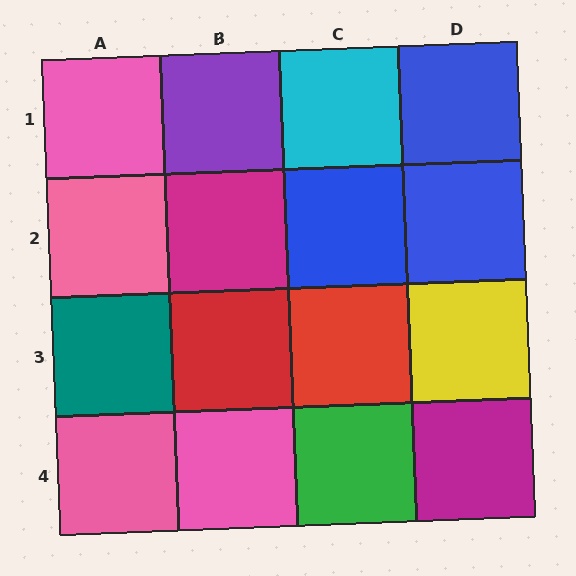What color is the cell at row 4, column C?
Green.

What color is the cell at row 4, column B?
Pink.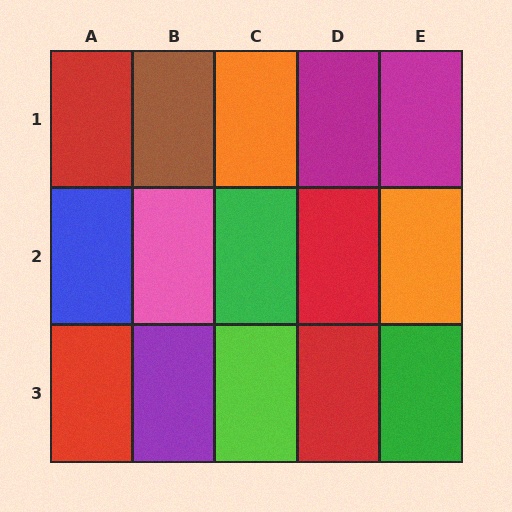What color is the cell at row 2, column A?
Blue.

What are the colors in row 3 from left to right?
Red, purple, lime, red, green.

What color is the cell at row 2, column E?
Orange.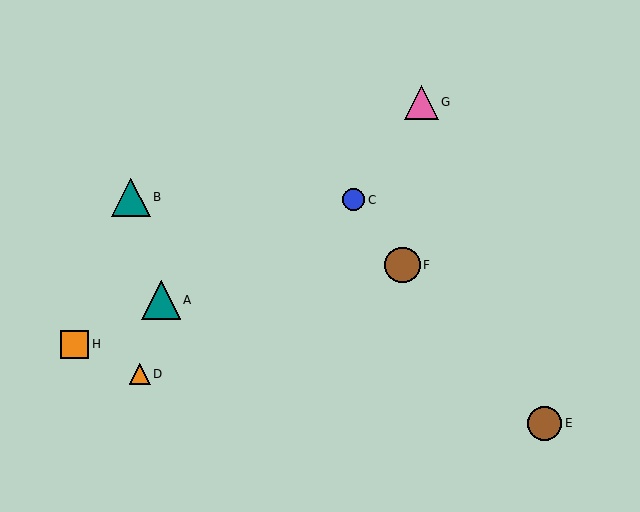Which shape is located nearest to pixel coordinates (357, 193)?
The blue circle (labeled C) at (354, 200) is nearest to that location.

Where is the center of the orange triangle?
The center of the orange triangle is at (140, 374).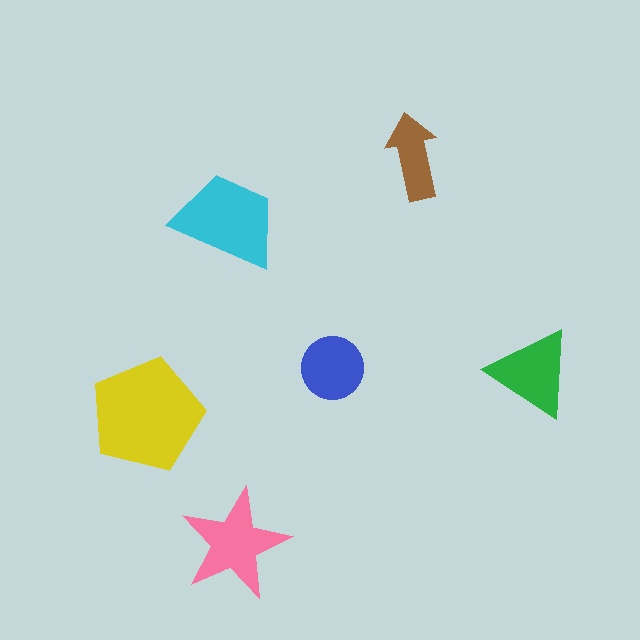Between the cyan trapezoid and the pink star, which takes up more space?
The cyan trapezoid.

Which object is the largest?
The yellow pentagon.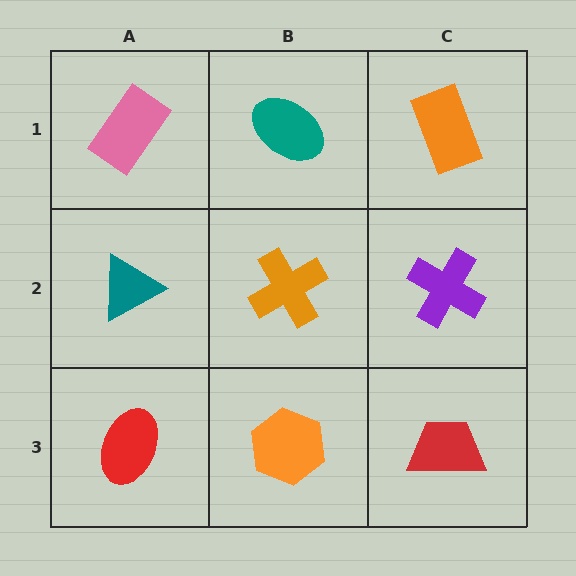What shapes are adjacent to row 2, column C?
An orange rectangle (row 1, column C), a red trapezoid (row 3, column C), an orange cross (row 2, column B).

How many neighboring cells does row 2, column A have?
3.